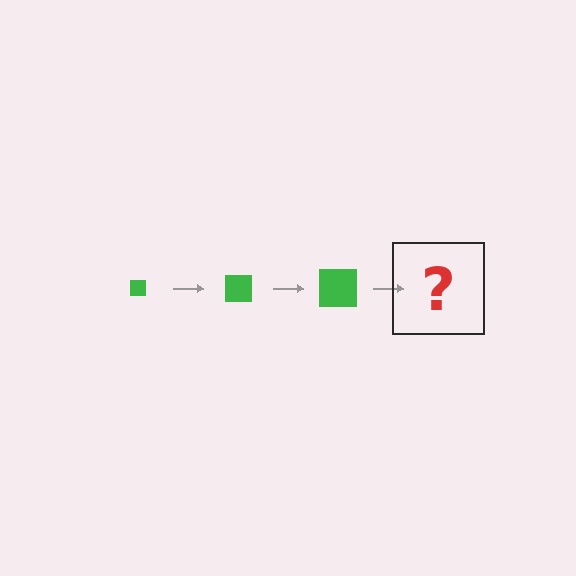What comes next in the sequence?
The next element should be a green square, larger than the previous one.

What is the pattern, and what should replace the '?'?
The pattern is that the square gets progressively larger each step. The '?' should be a green square, larger than the previous one.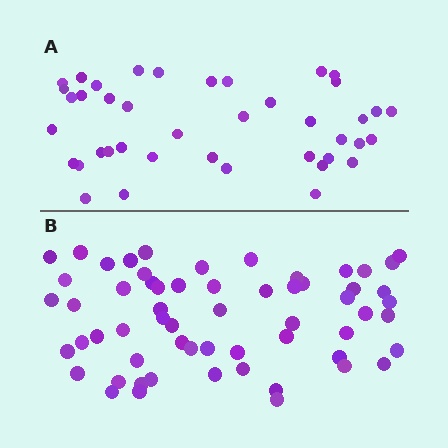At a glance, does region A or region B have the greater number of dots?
Region B (the bottom region) has more dots.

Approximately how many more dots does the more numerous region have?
Region B has approximately 20 more dots than region A.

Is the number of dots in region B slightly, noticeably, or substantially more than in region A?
Region B has substantially more. The ratio is roughly 1.5 to 1.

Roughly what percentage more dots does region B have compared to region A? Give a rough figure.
About 45% more.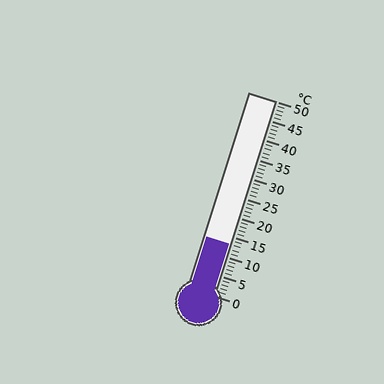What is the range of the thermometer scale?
The thermometer scale ranges from 0°C to 50°C.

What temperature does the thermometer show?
The thermometer shows approximately 13°C.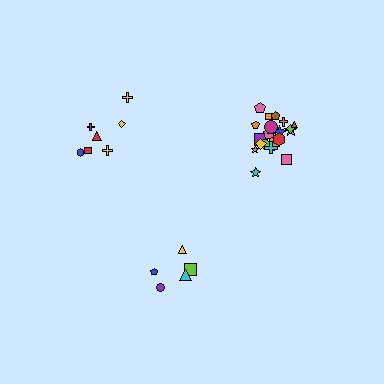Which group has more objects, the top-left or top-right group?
The top-right group.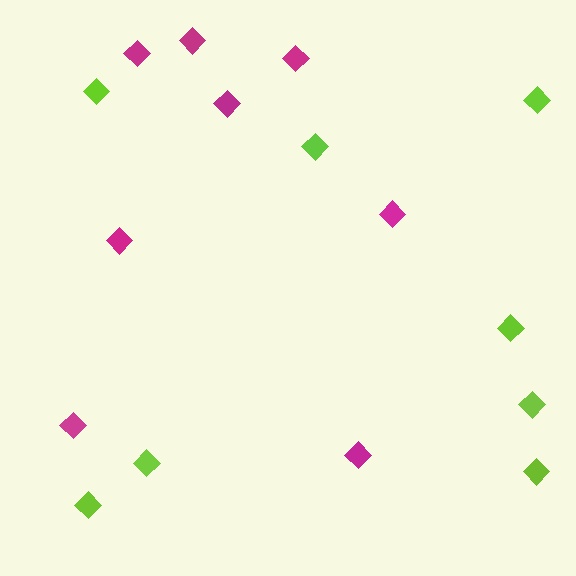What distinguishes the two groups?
There are 2 groups: one group of lime diamonds (8) and one group of magenta diamonds (8).